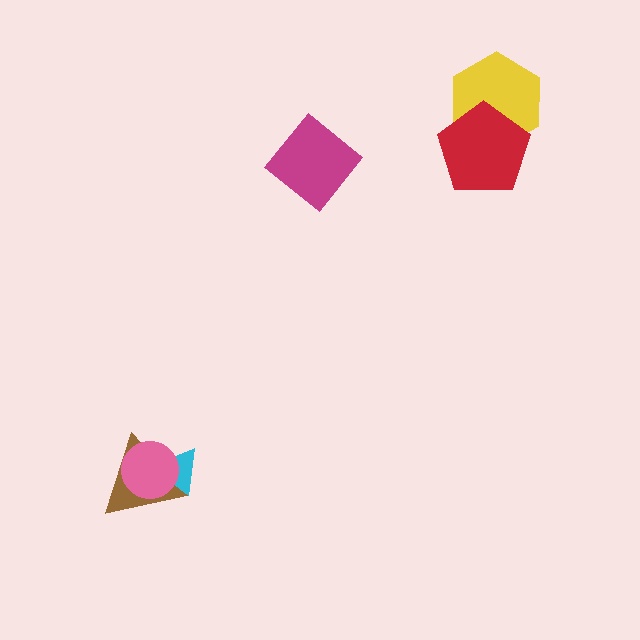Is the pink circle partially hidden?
No, no other shape covers it.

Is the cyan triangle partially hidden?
Yes, it is partially covered by another shape.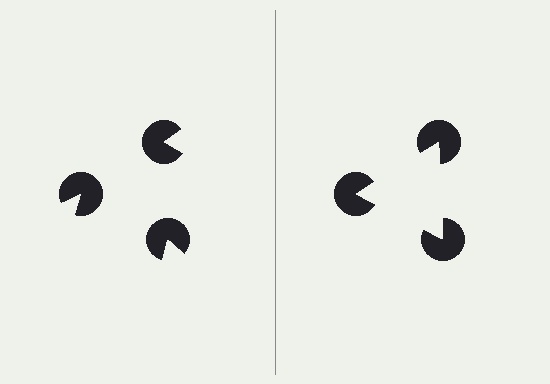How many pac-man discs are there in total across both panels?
6 — 3 on each side.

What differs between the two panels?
The pac-man discs are positioned identically on both sides; only the wedge orientations differ. On the right they align to a triangle; on the left they are misaligned.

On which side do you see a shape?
An illusory triangle appears on the right side. On the left side the wedge cuts are rotated, so no coherent shape forms.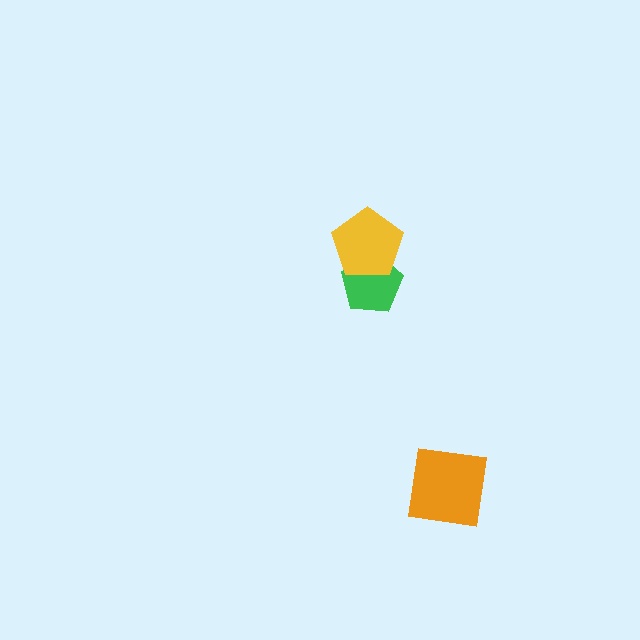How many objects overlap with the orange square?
0 objects overlap with the orange square.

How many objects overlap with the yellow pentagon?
1 object overlaps with the yellow pentagon.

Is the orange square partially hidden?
No, no other shape covers it.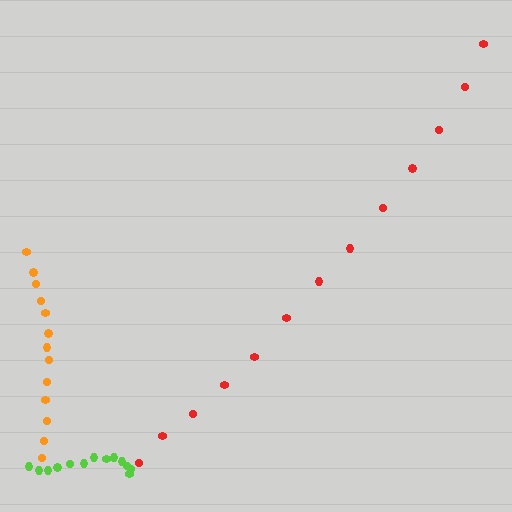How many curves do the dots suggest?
There are 3 distinct paths.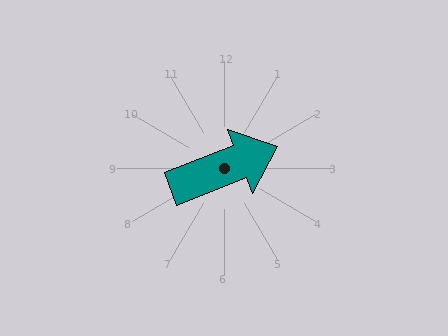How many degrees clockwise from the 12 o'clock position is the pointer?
Approximately 69 degrees.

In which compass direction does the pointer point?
East.